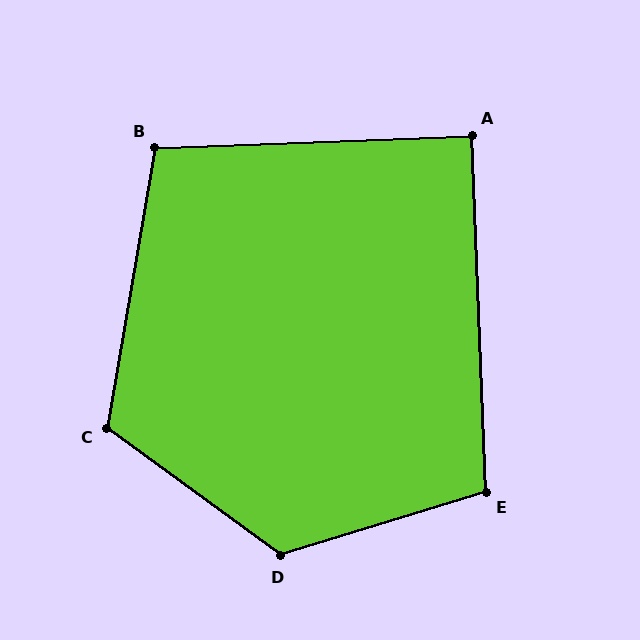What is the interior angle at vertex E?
Approximately 105 degrees (obtuse).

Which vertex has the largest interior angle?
D, at approximately 126 degrees.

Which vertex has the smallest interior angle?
A, at approximately 90 degrees.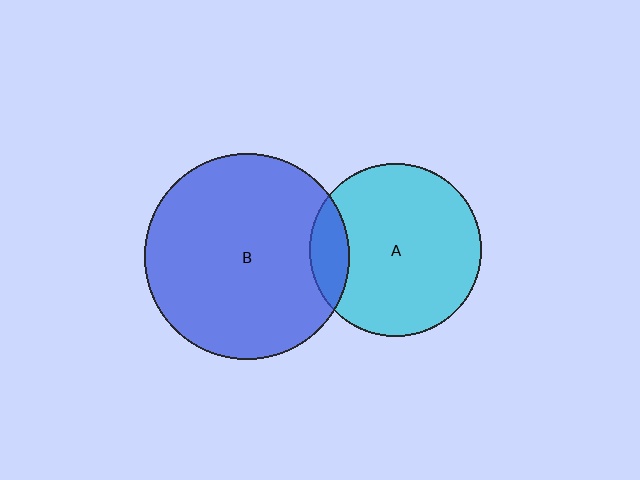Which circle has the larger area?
Circle B (blue).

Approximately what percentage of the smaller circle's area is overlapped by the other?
Approximately 15%.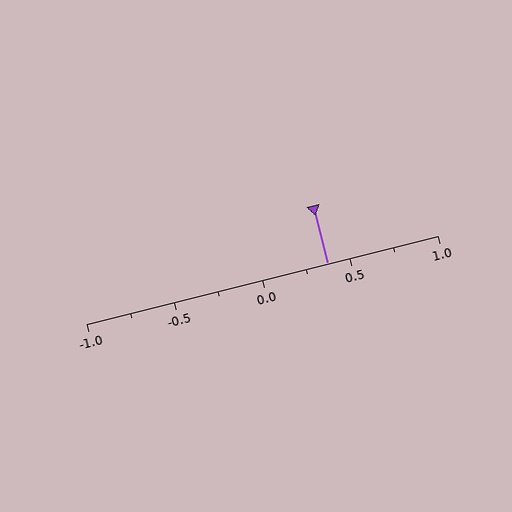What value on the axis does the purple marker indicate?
The marker indicates approximately 0.38.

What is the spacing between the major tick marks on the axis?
The major ticks are spaced 0.5 apart.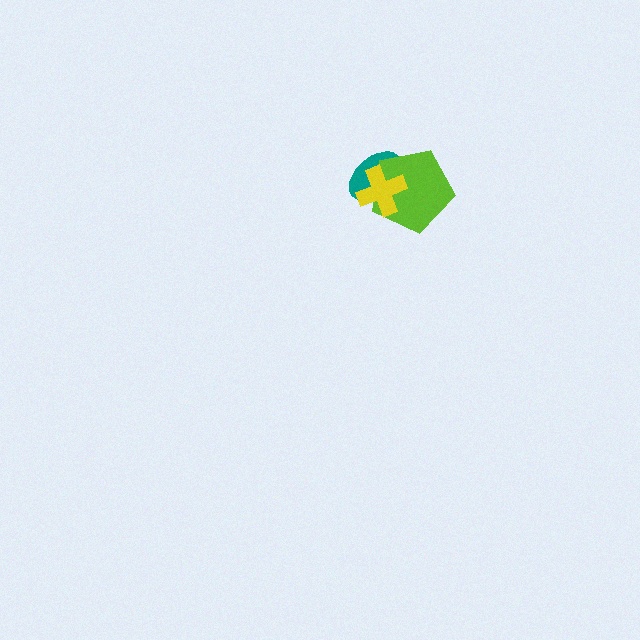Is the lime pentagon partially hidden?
Yes, it is partially covered by another shape.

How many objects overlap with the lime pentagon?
2 objects overlap with the lime pentagon.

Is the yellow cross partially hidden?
No, no other shape covers it.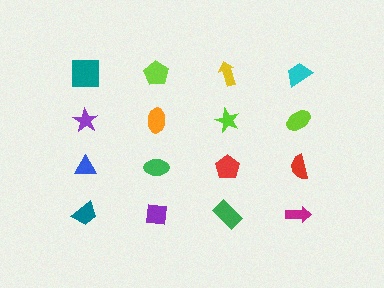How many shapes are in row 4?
4 shapes.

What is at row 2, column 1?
A purple star.